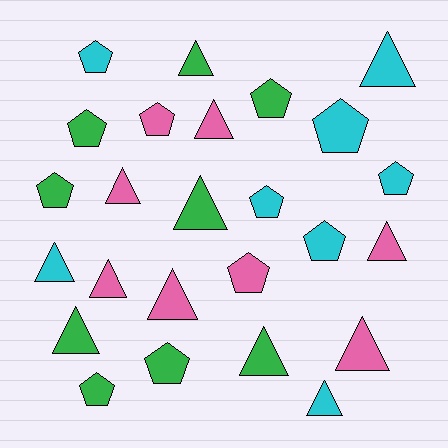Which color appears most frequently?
Green, with 9 objects.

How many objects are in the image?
There are 25 objects.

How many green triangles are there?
There are 4 green triangles.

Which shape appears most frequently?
Triangle, with 13 objects.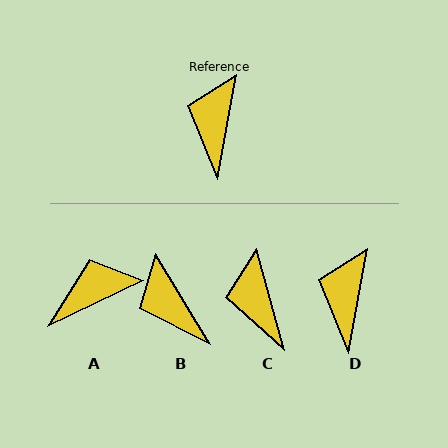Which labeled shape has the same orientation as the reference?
D.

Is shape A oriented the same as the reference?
No, it is off by about 54 degrees.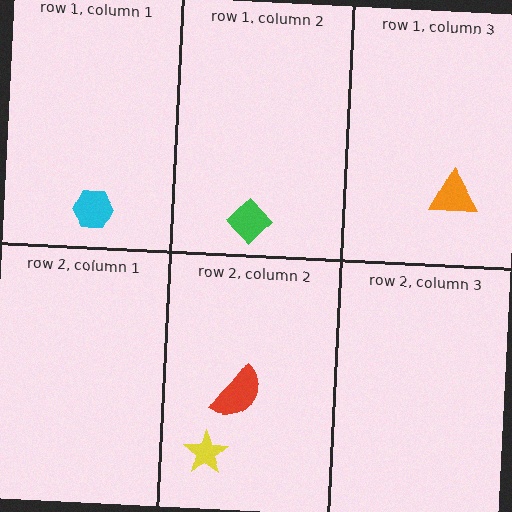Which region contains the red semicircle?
The row 2, column 2 region.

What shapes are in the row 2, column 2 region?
The red semicircle, the yellow star.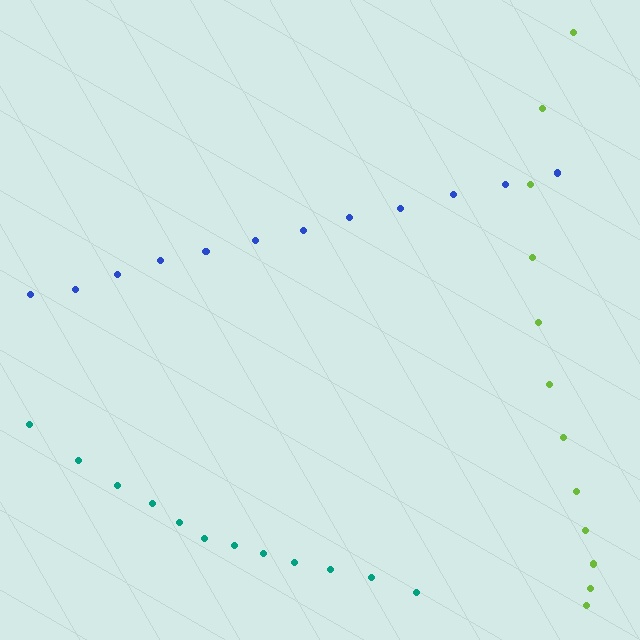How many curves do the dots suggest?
There are 3 distinct paths.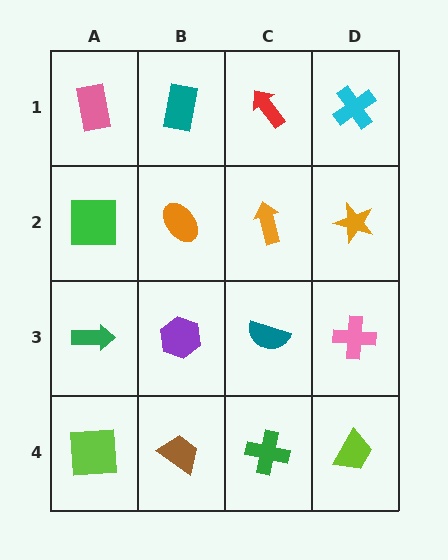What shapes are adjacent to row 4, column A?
A green arrow (row 3, column A), a brown trapezoid (row 4, column B).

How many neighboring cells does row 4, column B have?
3.